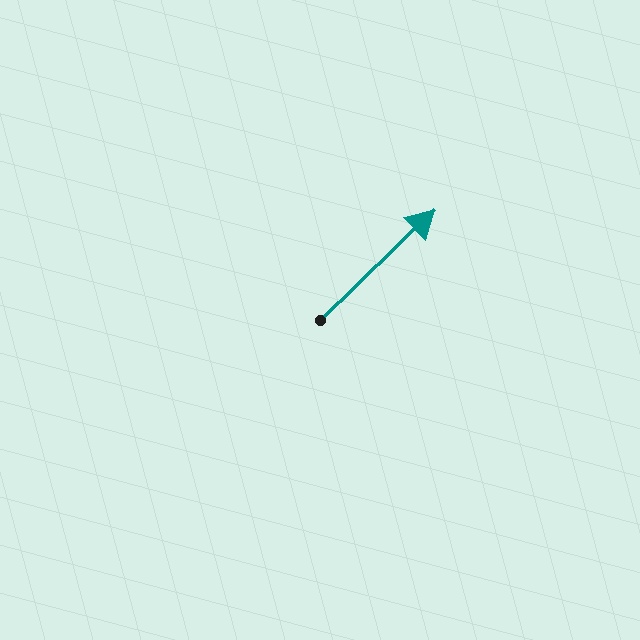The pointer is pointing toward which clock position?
Roughly 2 o'clock.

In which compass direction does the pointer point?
Northeast.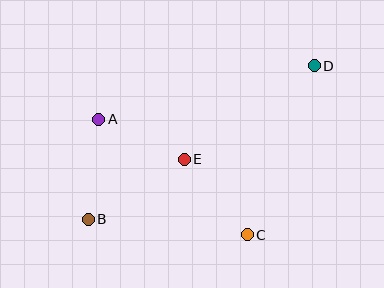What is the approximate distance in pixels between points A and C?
The distance between A and C is approximately 188 pixels.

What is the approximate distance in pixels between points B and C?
The distance between B and C is approximately 160 pixels.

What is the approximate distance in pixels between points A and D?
The distance between A and D is approximately 222 pixels.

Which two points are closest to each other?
Points A and E are closest to each other.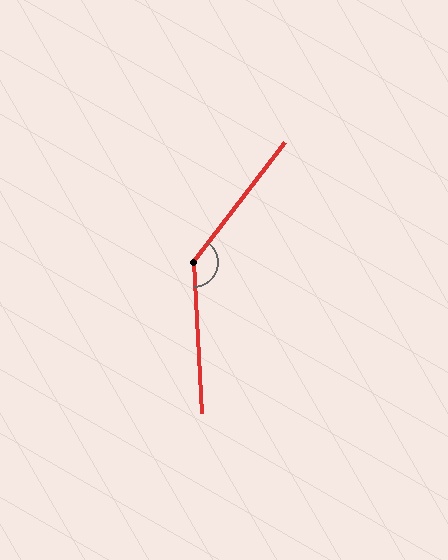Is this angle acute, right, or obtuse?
It is obtuse.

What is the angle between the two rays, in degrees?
Approximately 140 degrees.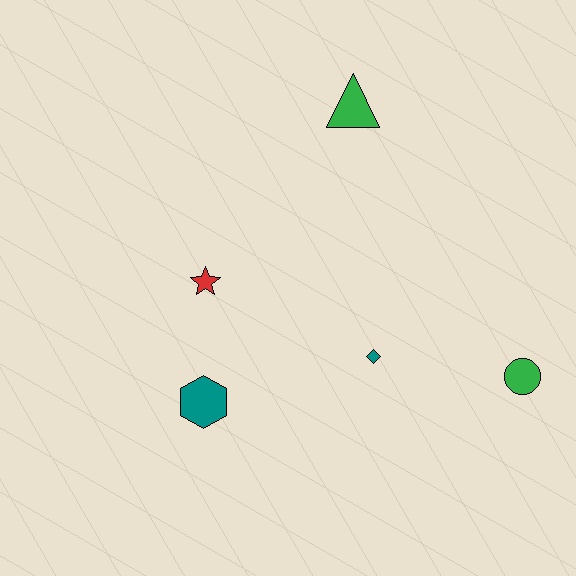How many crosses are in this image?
There are no crosses.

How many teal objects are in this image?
There are 2 teal objects.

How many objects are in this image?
There are 5 objects.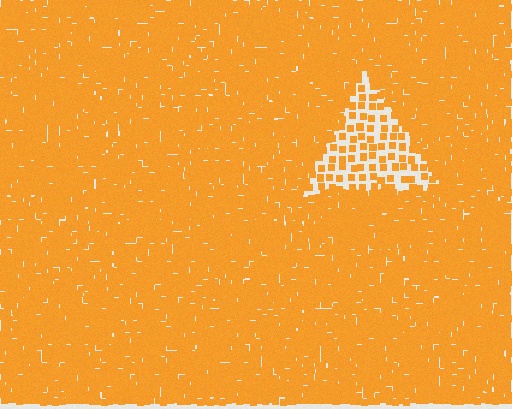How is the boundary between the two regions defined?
The boundary is defined by a change in element density (approximately 3.0x ratio). All elements are the same color, size, and shape.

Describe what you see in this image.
The image contains small orange elements arranged at two different densities. A triangle-shaped region is visible where the elements are less densely packed than the surrounding area.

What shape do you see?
I see a triangle.